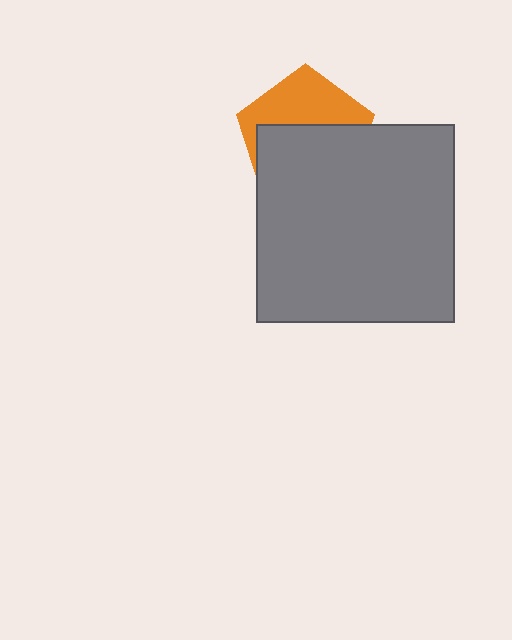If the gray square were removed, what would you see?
You would see the complete orange pentagon.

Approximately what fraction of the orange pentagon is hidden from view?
Roughly 59% of the orange pentagon is hidden behind the gray square.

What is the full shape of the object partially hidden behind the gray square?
The partially hidden object is an orange pentagon.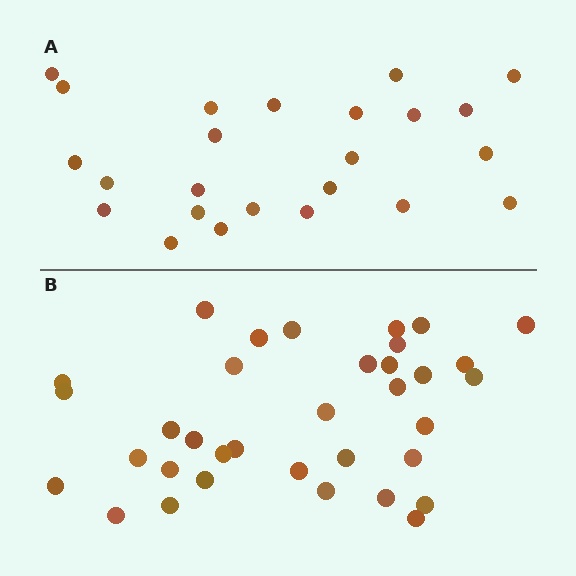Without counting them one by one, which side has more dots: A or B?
Region B (the bottom region) has more dots.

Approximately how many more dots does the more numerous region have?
Region B has roughly 12 or so more dots than region A.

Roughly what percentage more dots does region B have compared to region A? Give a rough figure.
About 45% more.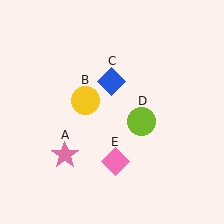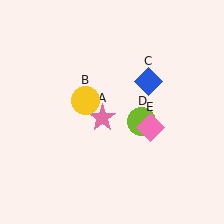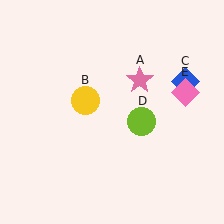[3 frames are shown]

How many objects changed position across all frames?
3 objects changed position: pink star (object A), blue diamond (object C), pink diamond (object E).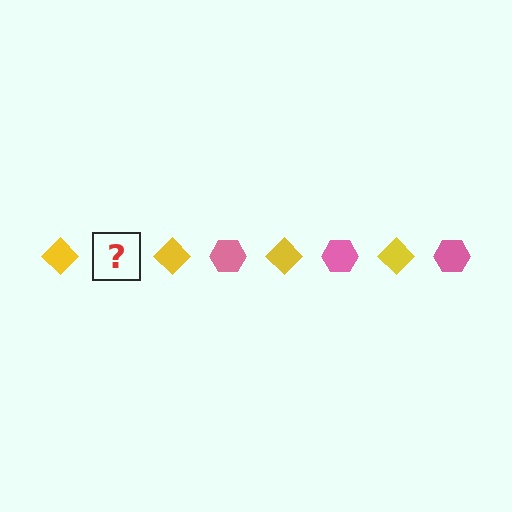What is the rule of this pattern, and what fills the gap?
The rule is that the pattern alternates between yellow diamond and pink hexagon. The gap should be filled with a pink hexagon.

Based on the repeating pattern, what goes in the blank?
The blank should be a pink hexagon.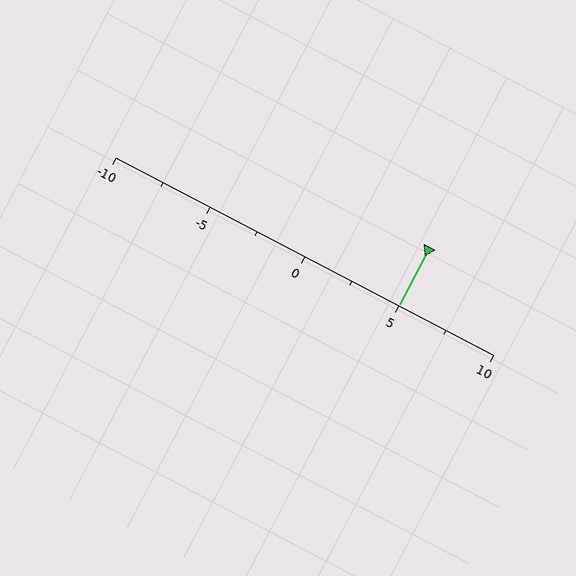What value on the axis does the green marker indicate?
The marker indicates approximately 5.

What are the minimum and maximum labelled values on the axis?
The axis runs from -10 to 10.